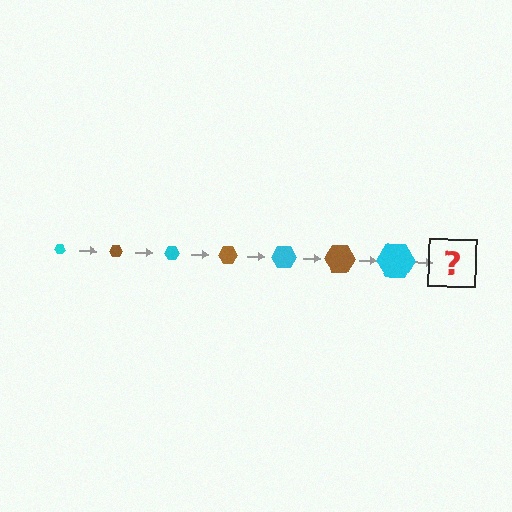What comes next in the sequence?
The next element should be a brown hexagon, larger than the previous one.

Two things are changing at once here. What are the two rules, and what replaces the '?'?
The two rules are that the hexagon grows larger each step and the color cycles through cyan and brown. The '?' should be a brown hexagon, larger than the previous one.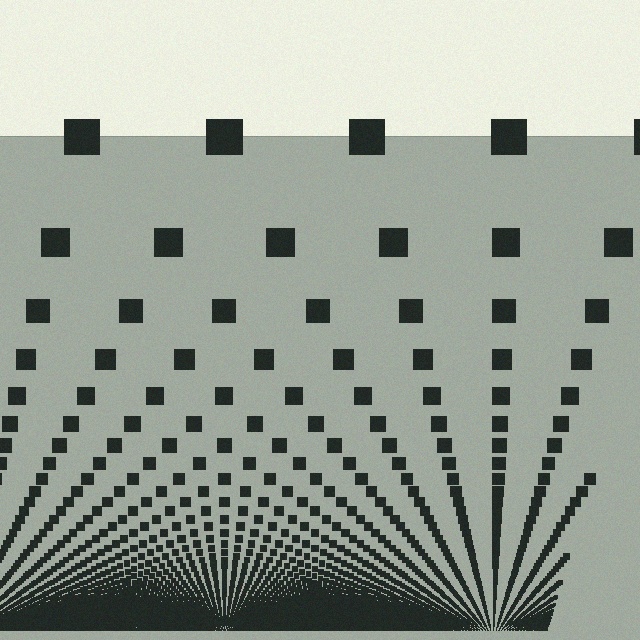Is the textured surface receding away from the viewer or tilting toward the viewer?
The surface appears to tilt toward the viewer. Texture elements get larger and sparser toward the top.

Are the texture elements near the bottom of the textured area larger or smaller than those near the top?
Smaller. The gradient is inverted — elements near the bottom are smaller and denser.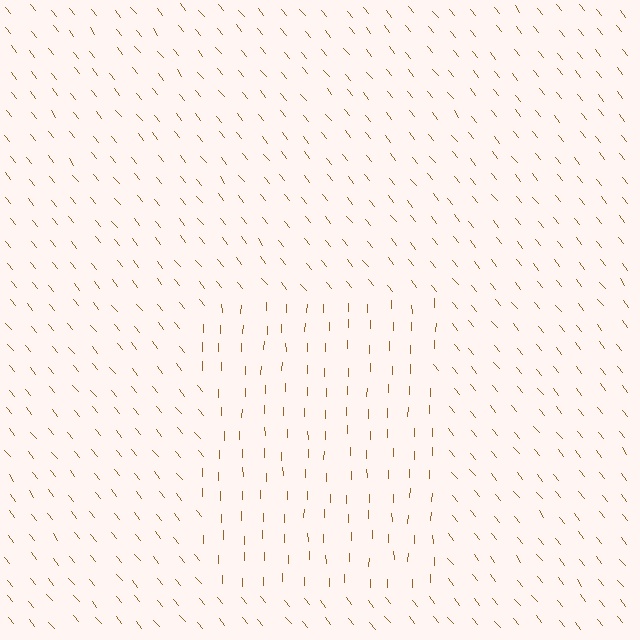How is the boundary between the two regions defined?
The boundary is defined purely by a change in line orientation (approximately 39 degrees difference). All lines are the same color and thickness.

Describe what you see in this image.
The image is filled with small brown line segments. A rectangle region in the image has lines oriented differently from the surrounding lines, creating a visible texture boundary.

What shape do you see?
I see a rectangle.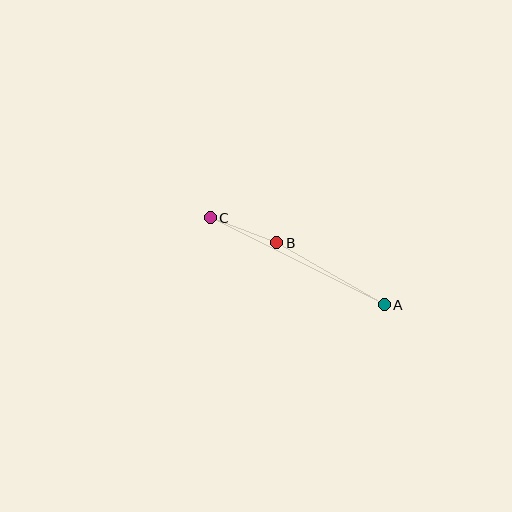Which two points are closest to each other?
Points B and C are closest to each other.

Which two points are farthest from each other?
Points A and C are farthest from each other.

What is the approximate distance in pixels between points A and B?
The distance between A and B is approximately 124 pixels.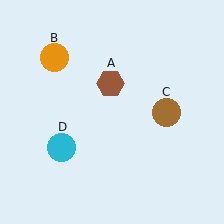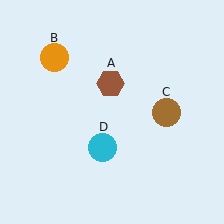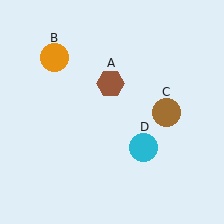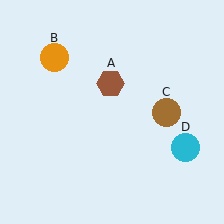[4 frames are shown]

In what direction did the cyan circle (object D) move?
The cyan circle (object D) moved right.